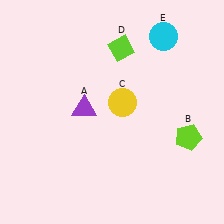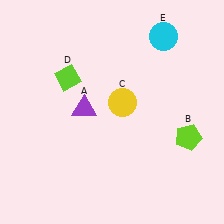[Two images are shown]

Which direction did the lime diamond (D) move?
The lime diamond (D) moved left.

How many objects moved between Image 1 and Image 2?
1 object moved between the two images.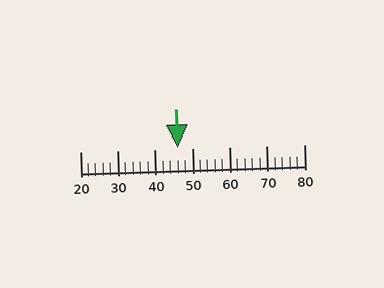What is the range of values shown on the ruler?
The ruler shows values from 20 to 80.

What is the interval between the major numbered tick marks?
The major tick marks are spaced 10 units apart.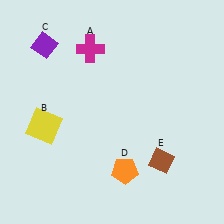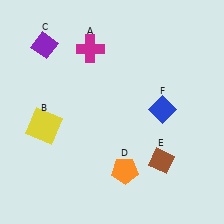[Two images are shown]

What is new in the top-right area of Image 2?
A blue diamond (F) was added in the top-right area of Image 2.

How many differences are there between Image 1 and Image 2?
There is 1 difference between the two images.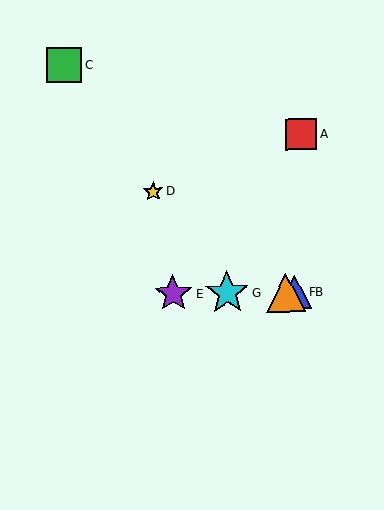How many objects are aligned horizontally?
4 objects (B, E, F, G) are aligned horizontally.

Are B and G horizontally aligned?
Yes, both are at y≈292.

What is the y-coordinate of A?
Object A is at y≈134.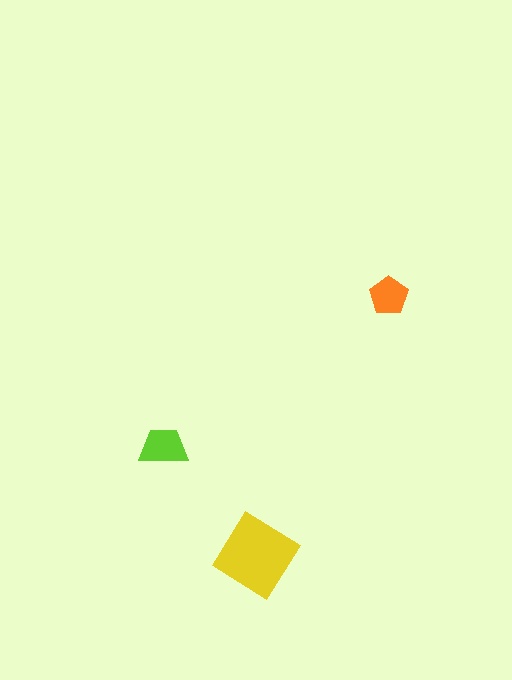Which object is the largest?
The yellow diamond.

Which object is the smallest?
The orange pentagon.